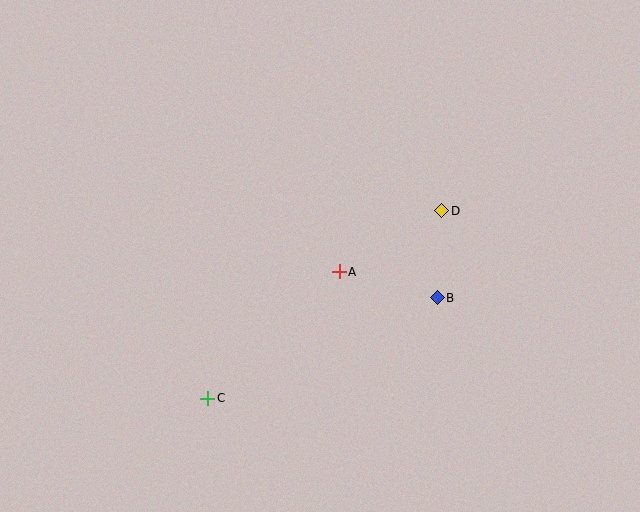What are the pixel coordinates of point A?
Point A is at (339, 272).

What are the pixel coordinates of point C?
Point C is at (208, 398).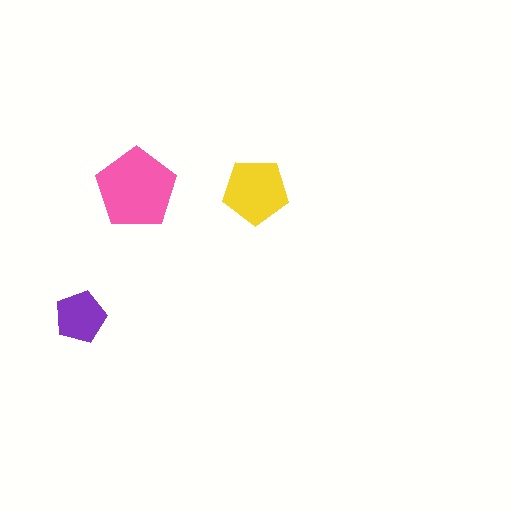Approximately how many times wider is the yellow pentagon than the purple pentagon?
About 1.5 times wider.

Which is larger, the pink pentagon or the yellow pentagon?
The pink one.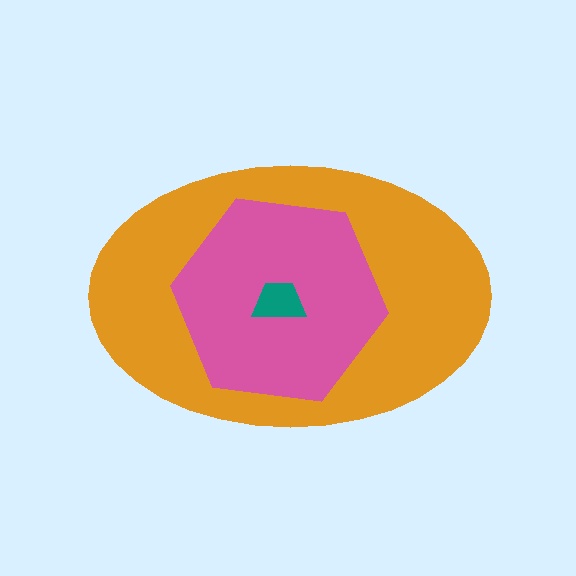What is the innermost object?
The teal trapezoid.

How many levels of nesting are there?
3.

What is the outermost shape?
The orange ellipse.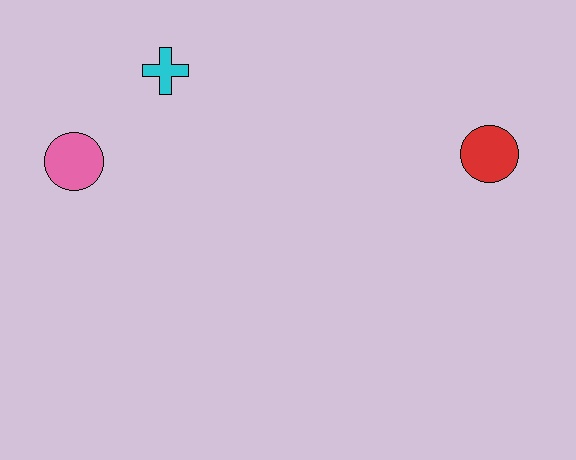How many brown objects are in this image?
There are no brown objects.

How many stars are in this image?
There are no stars.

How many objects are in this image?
There are 3 objects.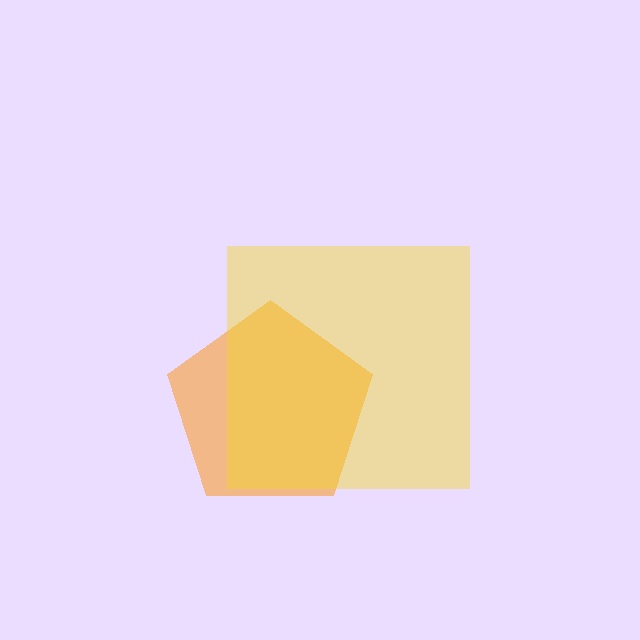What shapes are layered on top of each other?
The layered shapes are: an orange pentagon, a yellow square.